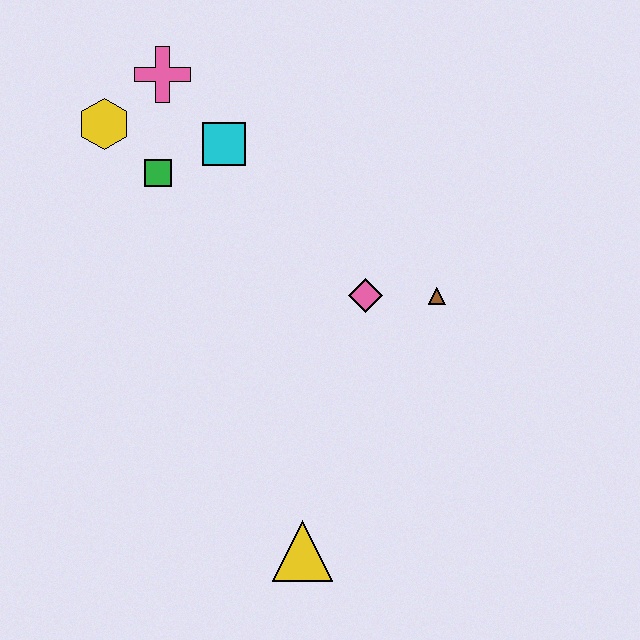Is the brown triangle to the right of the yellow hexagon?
Yes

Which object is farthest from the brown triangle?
The yellow hexagon is farthest from the brown triangle.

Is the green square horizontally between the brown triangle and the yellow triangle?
No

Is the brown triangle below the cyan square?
Yes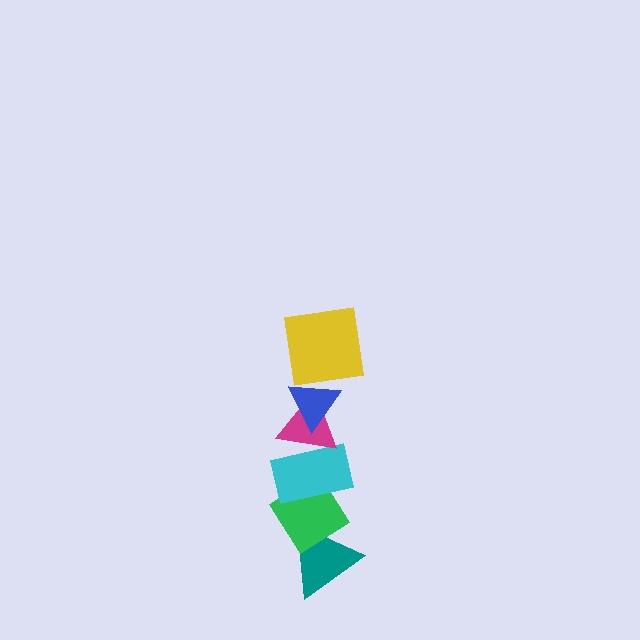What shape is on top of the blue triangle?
The yellow square is on top of the blue triangle.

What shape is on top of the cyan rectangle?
The magenta triangle is on top of the cyan rectangle.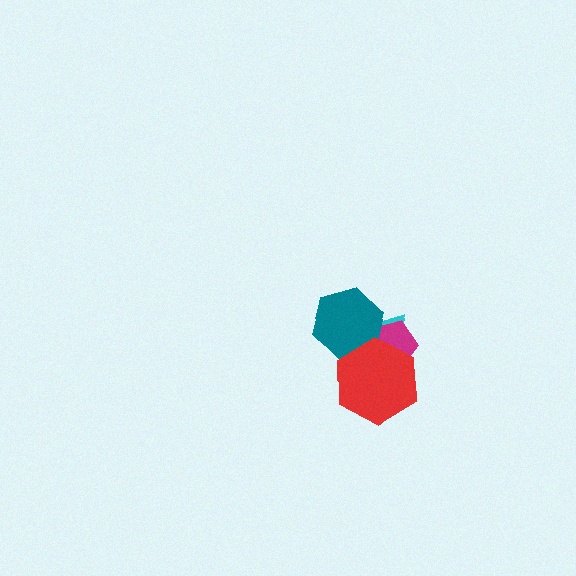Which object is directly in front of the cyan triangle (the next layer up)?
The magenta pentagon is directly in front of the cyan triangle.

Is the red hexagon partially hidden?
No, no other shape covers it.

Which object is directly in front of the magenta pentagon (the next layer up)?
The teal hexagon is directly in front of the magenta pentagon.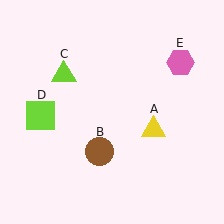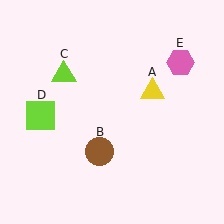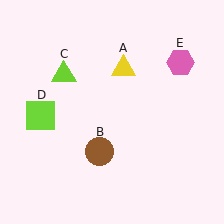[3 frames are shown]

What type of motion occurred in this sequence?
The yellow triangle (object A) rotated counterclockwise around the center of the scene.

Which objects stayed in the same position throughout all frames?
Brown circle (object B) and lime triangle (object C) and lime square (object D) and pink hexagon (object E) remained stationary.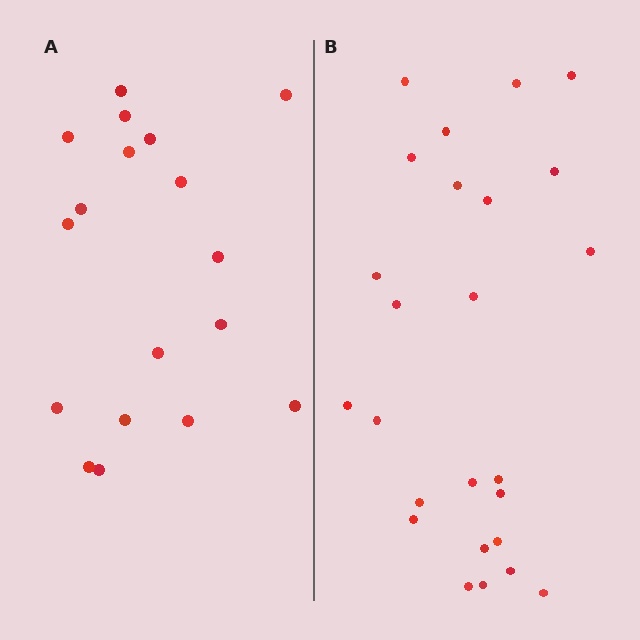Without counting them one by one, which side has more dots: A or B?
Region B (the right region) has more dots.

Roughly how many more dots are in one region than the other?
Region B has roughly 8 or so more dots than region A.